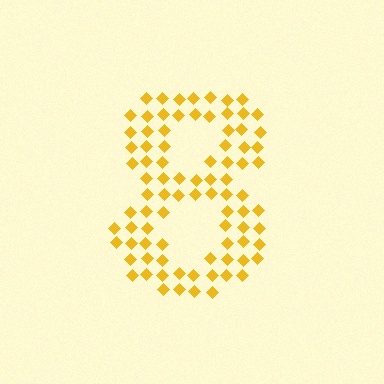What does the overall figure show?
The overall figure shows the digit 8.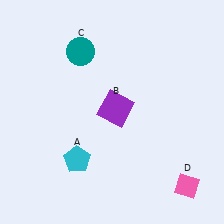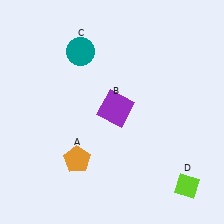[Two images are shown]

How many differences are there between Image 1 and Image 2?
There are 2 differences between the two images.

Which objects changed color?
A changed from cyan to orange. D changed from pink to lime.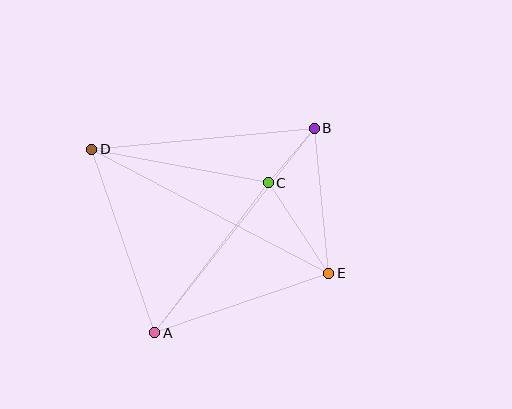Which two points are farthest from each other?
Points D and E are farthest from each other.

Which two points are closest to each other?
Points B and C are closest to each other.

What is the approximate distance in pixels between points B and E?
The distance between B and E is approximately 145 pixels.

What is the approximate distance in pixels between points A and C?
The distance between A and C is approximately 188 pixels.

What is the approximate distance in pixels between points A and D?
The distance between A and D is approximately 194 pixels.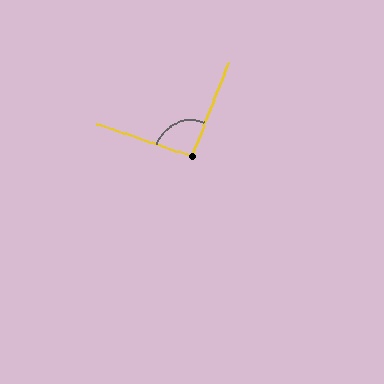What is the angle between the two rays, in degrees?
Approximately 93 degrees.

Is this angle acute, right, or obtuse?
It is approximately a right angle.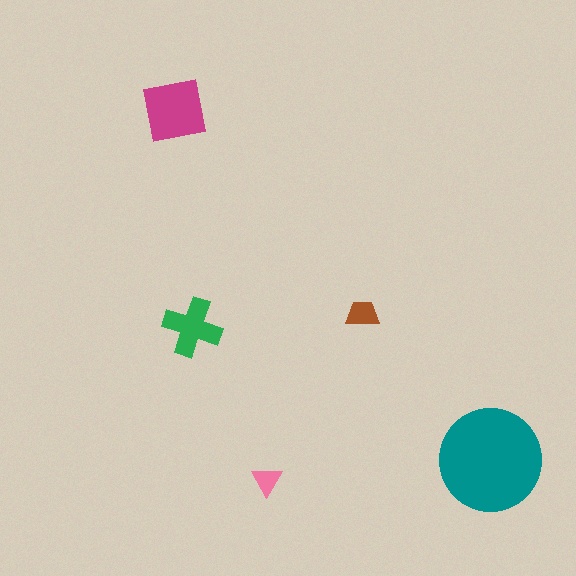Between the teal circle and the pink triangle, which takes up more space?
The teal circle.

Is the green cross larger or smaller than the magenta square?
Smaller.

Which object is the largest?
The teal circle.